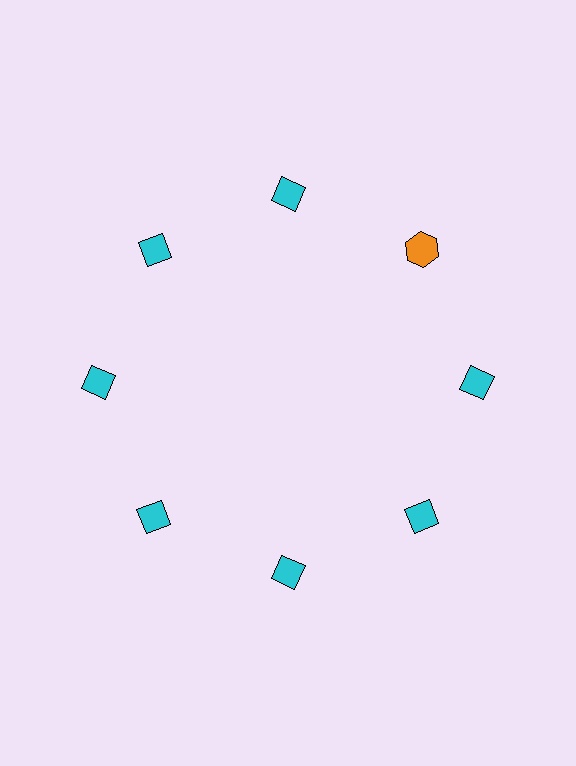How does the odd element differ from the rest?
It differs in both color (orange instead of cyan) and shape (hexagon instead of diamond).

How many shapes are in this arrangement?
There are 8 shapes arranged in a ring pattern.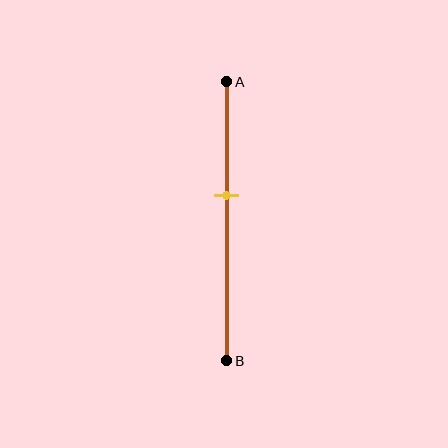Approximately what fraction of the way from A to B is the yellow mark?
The yellow mark is approximately 40% of the way from A to B.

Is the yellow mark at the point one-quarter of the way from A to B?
No, the mark is at about 40% from A, not at the 25% one-quarter point.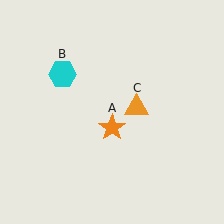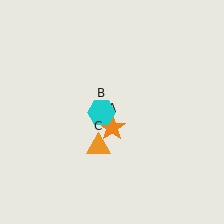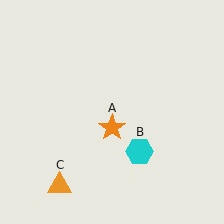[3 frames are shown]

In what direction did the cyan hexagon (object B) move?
The cyan hexagon (object B) moved down and to the right.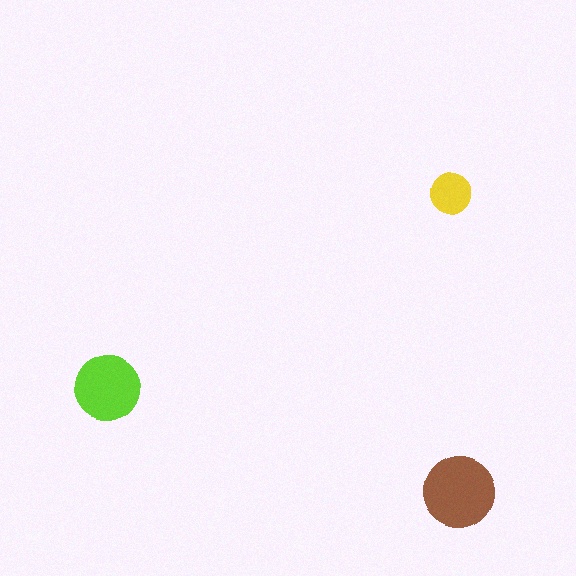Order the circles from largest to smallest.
the brown one, the lime one, the yellow one.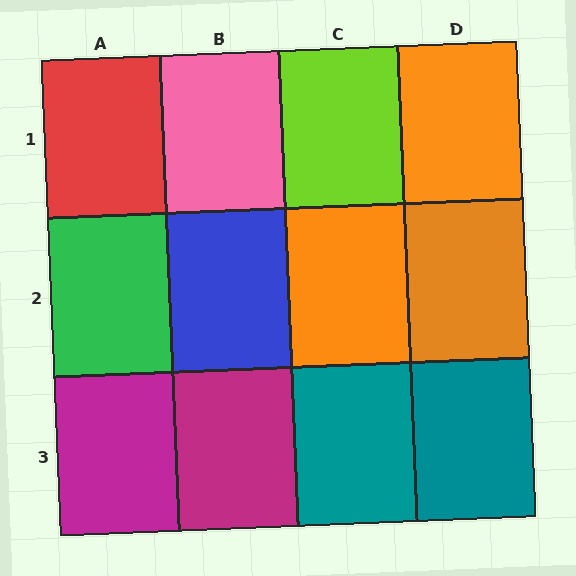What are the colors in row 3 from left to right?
Magenta, magenta, teal, teal.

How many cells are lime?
1 cell is lime.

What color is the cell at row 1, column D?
Orange.